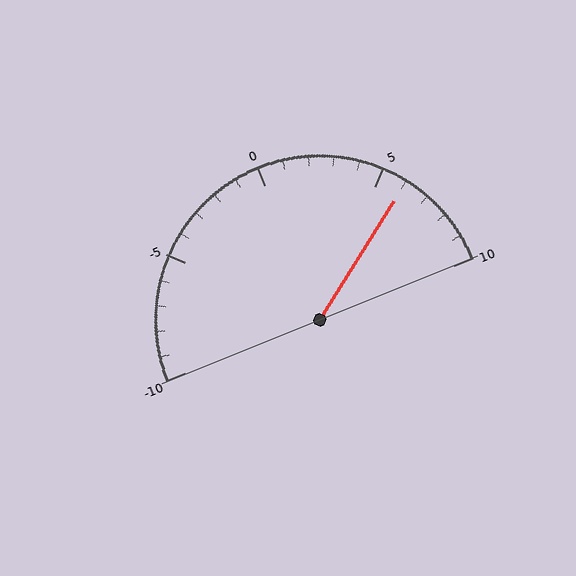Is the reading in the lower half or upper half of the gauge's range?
The reading is in the upper half of the range (-10 to 10).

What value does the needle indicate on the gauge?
The needle indicates approximately 6.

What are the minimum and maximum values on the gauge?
The gauge ranges from -10 to 10.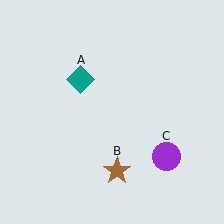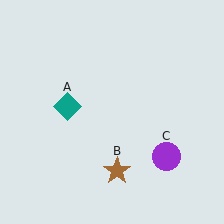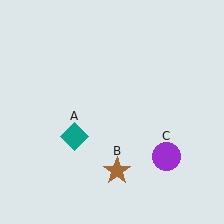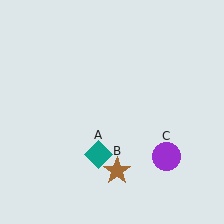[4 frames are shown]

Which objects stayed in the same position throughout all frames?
Brown star (object B) and purple circle (object C) remained stationary.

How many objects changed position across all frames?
1 object changed position: teal diamond (object A).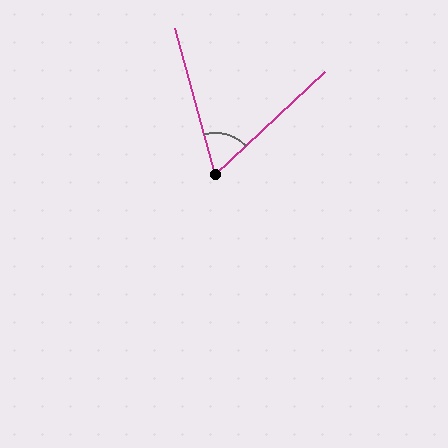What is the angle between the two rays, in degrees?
Approximately 62 degrees.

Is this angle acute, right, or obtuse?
It is acute.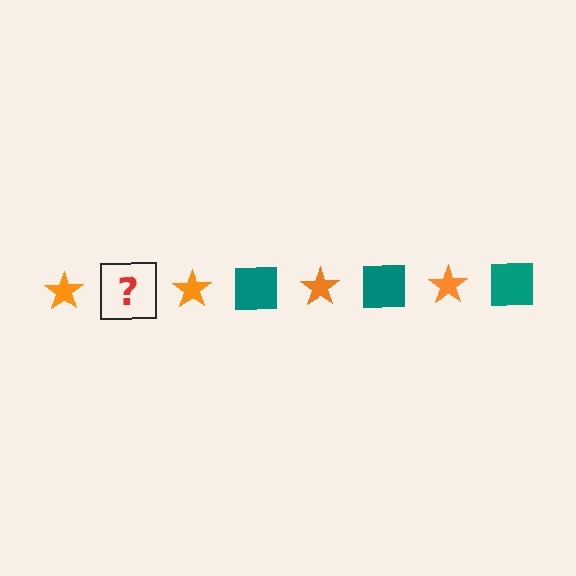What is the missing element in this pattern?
The missing element is a teal square.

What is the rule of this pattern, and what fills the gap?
The rule is that the pattern alternates between orange star and teal square. The gap should be filled with a teal square.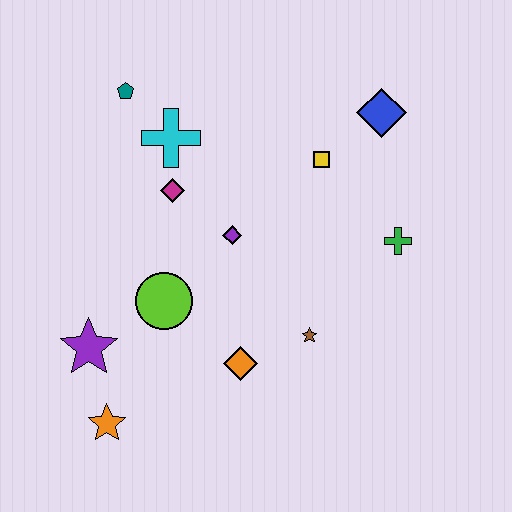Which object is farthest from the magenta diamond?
The orange star is farthest from the magenta diamond.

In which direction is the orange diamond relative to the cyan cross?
The orange diamond is below the cyan cross.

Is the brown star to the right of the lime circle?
Yes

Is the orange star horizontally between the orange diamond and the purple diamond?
No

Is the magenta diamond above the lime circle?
Yes